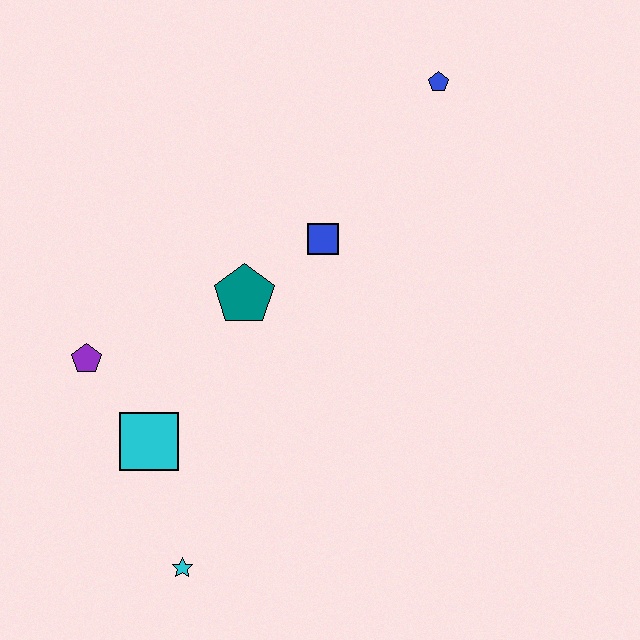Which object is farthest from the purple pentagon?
The blue pentagon is farthest from the purple pentagon.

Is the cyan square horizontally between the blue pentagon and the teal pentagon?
No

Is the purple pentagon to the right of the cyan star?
No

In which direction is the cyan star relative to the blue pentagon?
The cyan star is below the blue pentagon.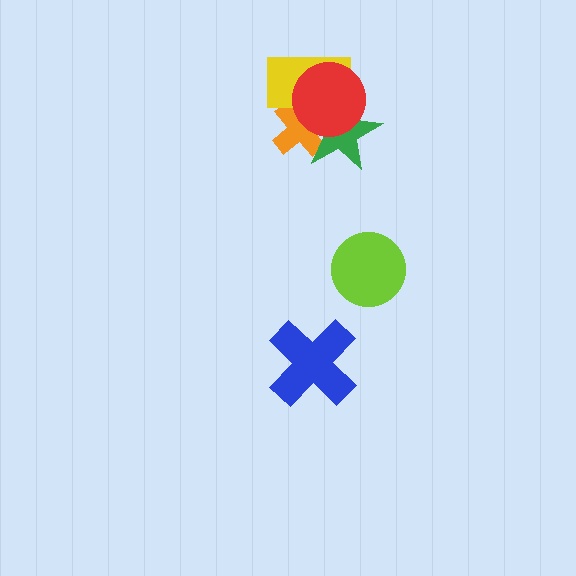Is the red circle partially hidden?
No, no other shape covers it.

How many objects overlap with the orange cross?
3 objects overlap with the orange cross.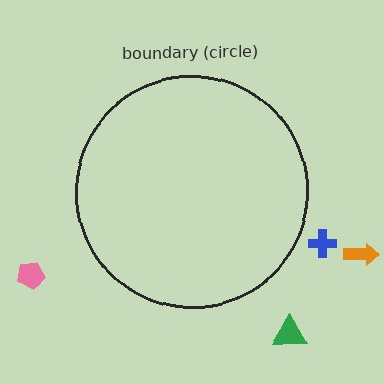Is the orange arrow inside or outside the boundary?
Outside.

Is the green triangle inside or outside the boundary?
Outside.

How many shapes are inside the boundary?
0 inside, 4 outside.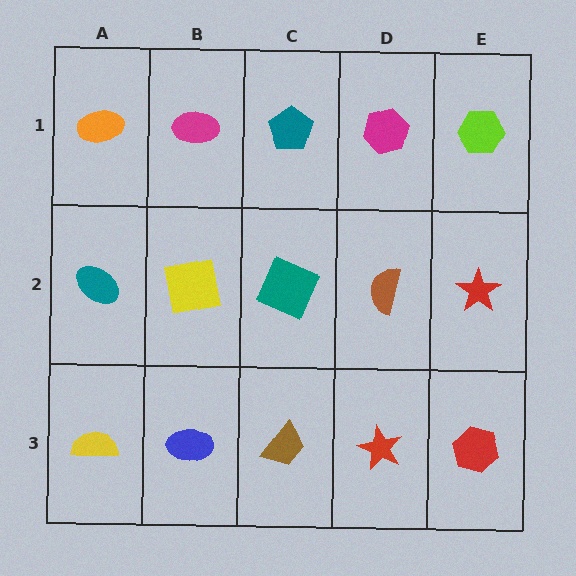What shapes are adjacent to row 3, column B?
A yellow square (row 2, column B), a yellow semicircle (row 3, column A), a brown trapezoid (row 3, column C).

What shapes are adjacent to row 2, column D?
A magenta hexagon (row 1, column D), a red star (row 3, column D), a teal square (row 2, column C), a red star (row 2, column E).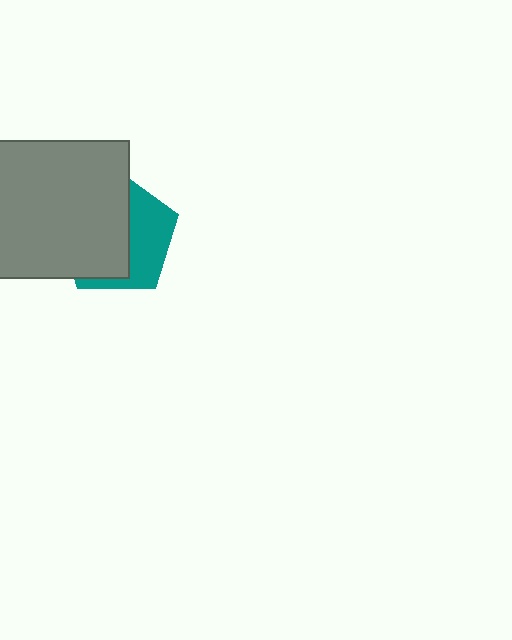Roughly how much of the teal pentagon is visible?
A small part of it is visible (roughly 41%).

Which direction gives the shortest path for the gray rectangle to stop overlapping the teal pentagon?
Moving left gives the shortest separation.